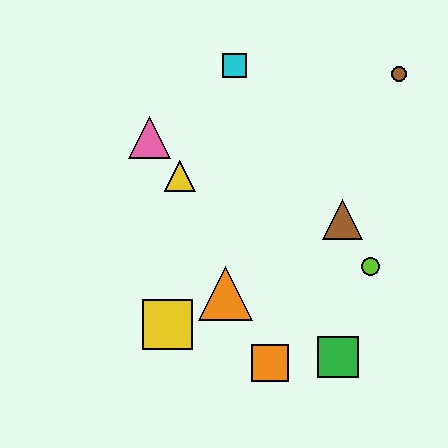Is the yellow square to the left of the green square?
Yes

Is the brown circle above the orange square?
Yes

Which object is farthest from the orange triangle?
The brown circle is farthest from the orange triangle.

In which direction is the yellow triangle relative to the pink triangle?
The yellow triangle is below the pink triangle.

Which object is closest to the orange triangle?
The yellow square is closest to the orange triangle.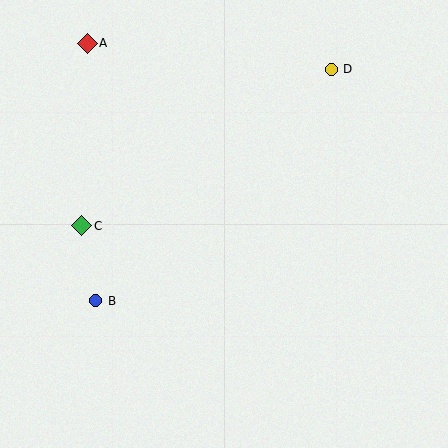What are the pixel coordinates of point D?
Point D is at (331, 69).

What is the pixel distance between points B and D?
The distance between B and D is 330 pixels.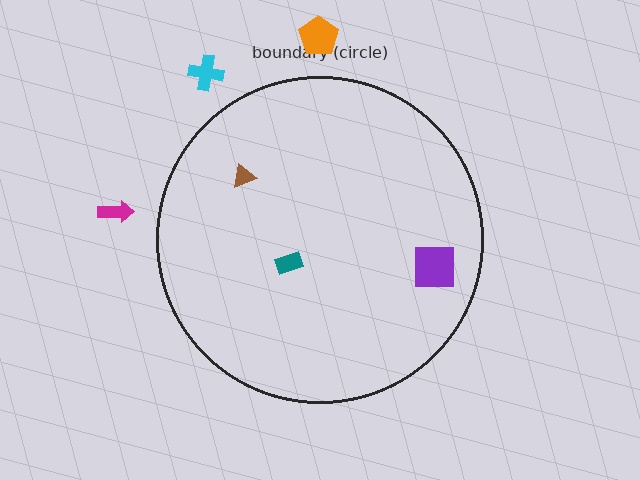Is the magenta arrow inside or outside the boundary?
Outside.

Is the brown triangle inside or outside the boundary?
Inside.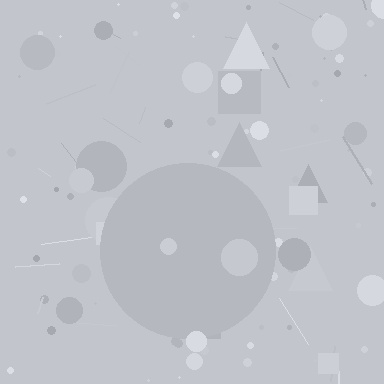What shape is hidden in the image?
A circle is hidden in the image.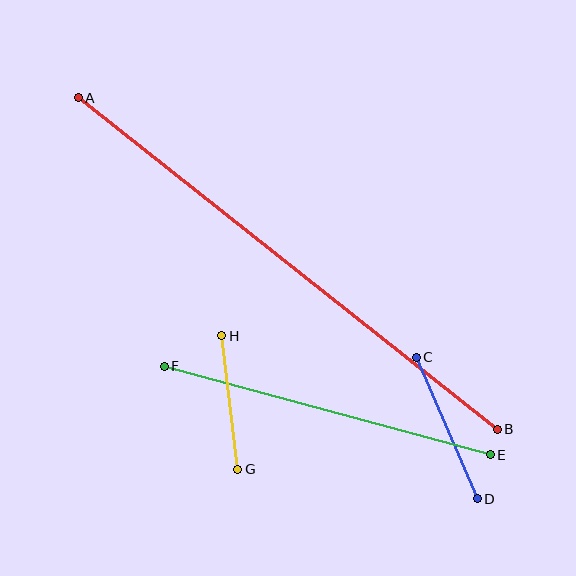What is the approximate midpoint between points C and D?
The midpoint is at approximately (447, 428) pixels.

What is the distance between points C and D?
The distance is approximately 154 pixels.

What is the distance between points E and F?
The distance is approximately 338 pixels.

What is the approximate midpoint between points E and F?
The midpoint is at approximately (327, 410) pixels.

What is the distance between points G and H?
The distance is approximately 134 pixels.